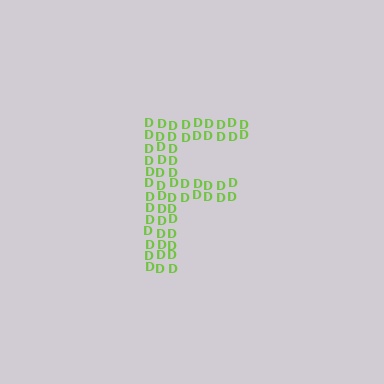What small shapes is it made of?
It is made of small letter D's.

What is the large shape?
The large shape is the letter F.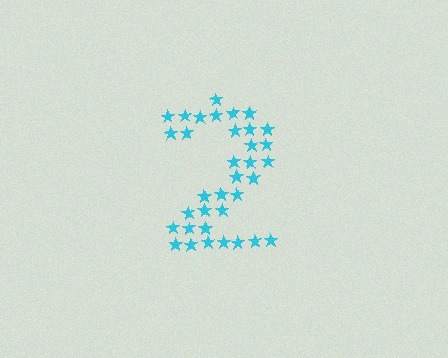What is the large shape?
The large shape is the digit 2.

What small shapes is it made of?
It is made of small stars.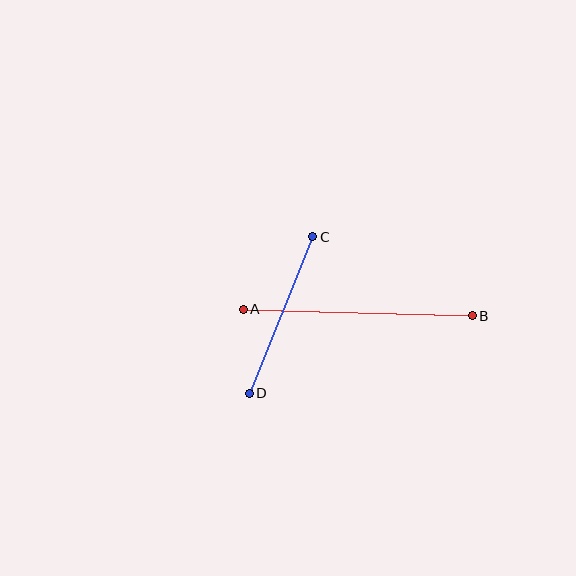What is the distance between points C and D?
The distance is approximately 169 pixels.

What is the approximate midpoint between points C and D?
The midpoint is at approximately (281, 315) pixels.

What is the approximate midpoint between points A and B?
The midpoint is at approximately (358, 313) pixels.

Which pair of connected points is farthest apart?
Points A and B are farthest apart.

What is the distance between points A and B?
The distance is approximately 229 pixels.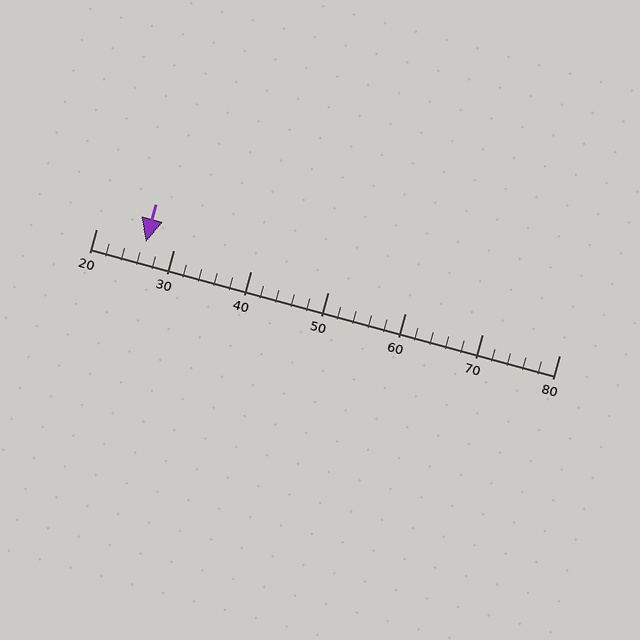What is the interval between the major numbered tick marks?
The major tick marks are spaced 10 units apart.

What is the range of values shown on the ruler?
The ruler shows values from 20 to 80.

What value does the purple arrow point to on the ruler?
The purple arrow points to approximately 26.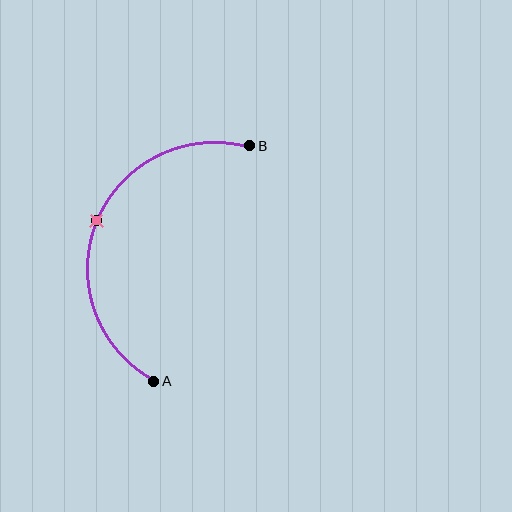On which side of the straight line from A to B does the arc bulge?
The arc bulges to the left of the straight line connecting A and B.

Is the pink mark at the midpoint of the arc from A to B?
Yes. The pink mark lies on the arc at equal arc-length from both A and B — it is the arc midpoint.